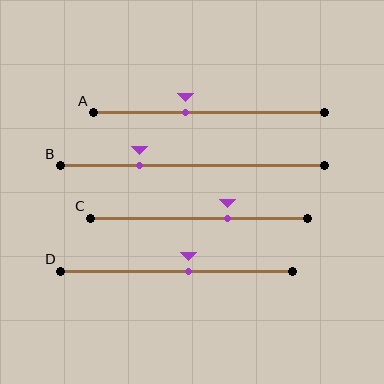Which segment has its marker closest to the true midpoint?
Segment D has its marker closest to the true midpoint.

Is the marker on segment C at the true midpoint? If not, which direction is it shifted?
No, the marker on segment C is shifted to the right by about 13% of the segment length.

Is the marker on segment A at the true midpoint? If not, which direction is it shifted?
No, the marker on segment A is shifted to the left by about 10% of the segment length.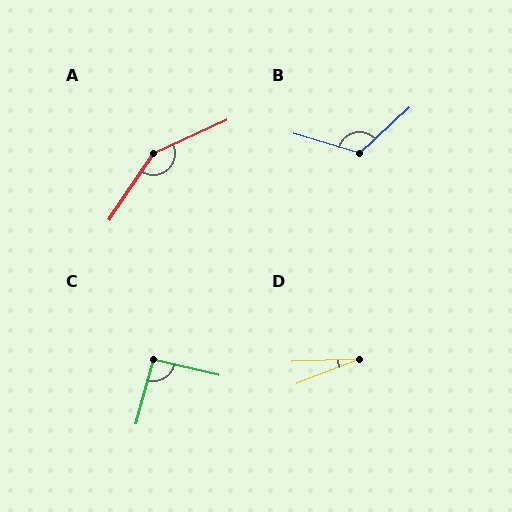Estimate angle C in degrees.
Approximately 92 degrees.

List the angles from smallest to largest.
D (19°), C (92°), B (121°), A (148°).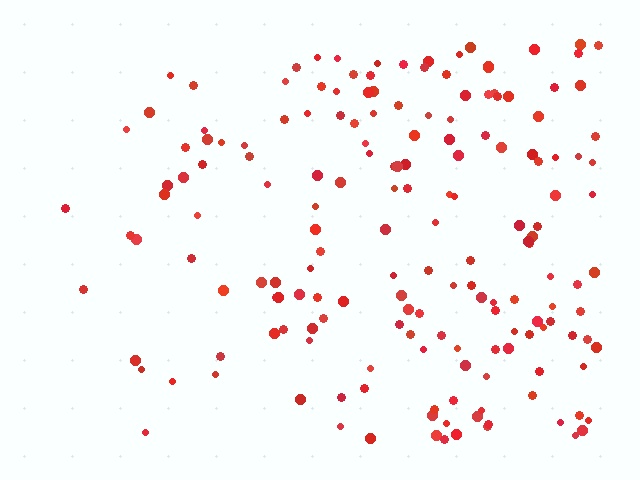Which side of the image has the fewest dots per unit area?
The left.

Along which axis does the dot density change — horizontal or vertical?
Horizontal.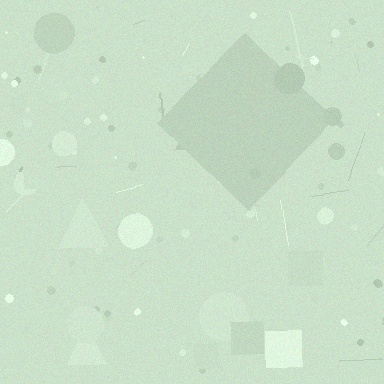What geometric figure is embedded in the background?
A diamond is embedded in the background.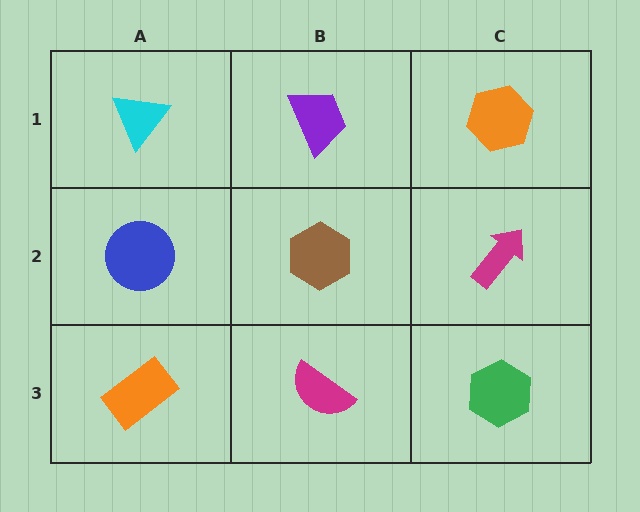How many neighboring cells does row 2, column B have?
4.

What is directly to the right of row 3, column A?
A magenta semicircle.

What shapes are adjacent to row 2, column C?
An orange hexagon (row 1, column C), a green hexagon (row 3, column C), a brown hexagon (row 2, column B).